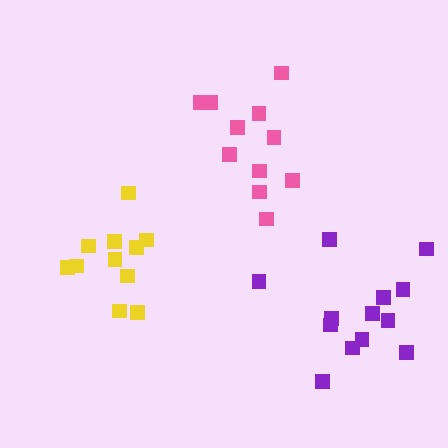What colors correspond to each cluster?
The clusters are colored: yellow, purple, pink.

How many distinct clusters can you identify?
There are 3 distinct clusters.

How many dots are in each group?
Group 1: 11 dots, Group 2: 13 dots, Group 3: 11 dots (35 total).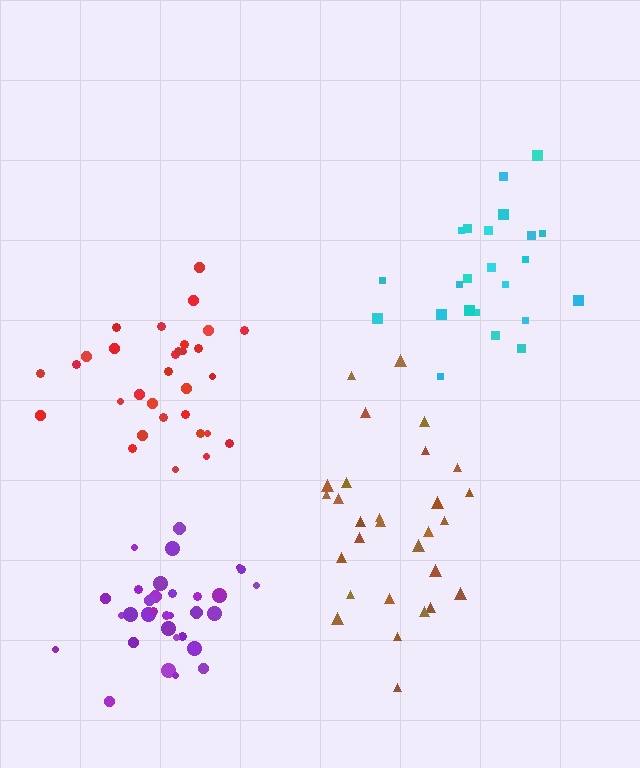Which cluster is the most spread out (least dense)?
Brown.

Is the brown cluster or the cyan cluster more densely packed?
Cyan.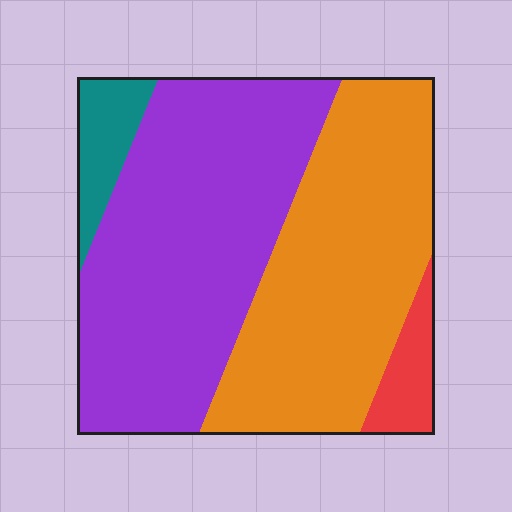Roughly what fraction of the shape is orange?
Orange takes up between a quarter and a half of the shape.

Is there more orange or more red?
Orange.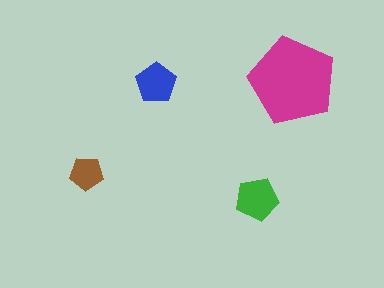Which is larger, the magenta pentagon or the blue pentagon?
The magenta one.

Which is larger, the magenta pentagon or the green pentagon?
The magenta one.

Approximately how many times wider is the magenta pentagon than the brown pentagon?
About 2.5 times wider.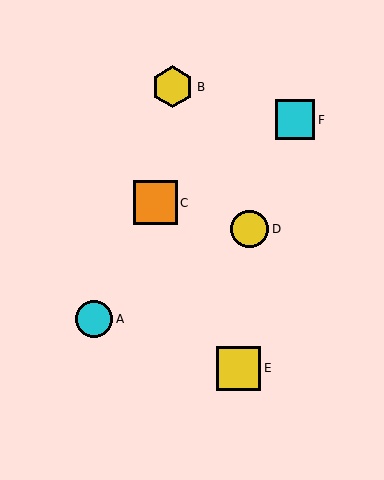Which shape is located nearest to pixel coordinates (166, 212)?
The orange square (labeled C) at (156, 203) is nearest to that location.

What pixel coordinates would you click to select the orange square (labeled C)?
Click at (156, 203) to select the orange square C.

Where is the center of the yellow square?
The center of the yellow square is at (239, 368).